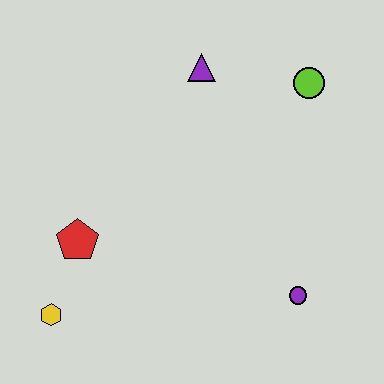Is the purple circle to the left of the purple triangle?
No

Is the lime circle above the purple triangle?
No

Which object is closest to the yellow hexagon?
The red pentagon is closest to the yellow hexagon.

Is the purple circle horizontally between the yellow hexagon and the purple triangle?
No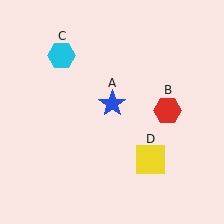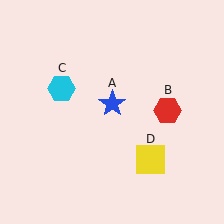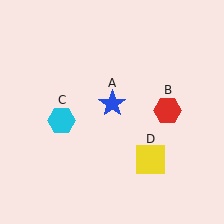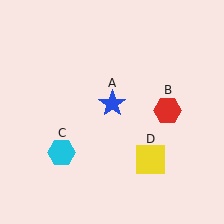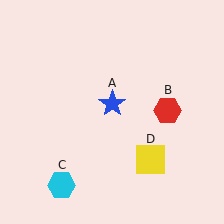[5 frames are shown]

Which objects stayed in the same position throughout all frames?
Blue star (object A) and red hexagon (object B) and yellow square (object D) remained stationary.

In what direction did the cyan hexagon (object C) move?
The cyan hexagon (object C) moved down.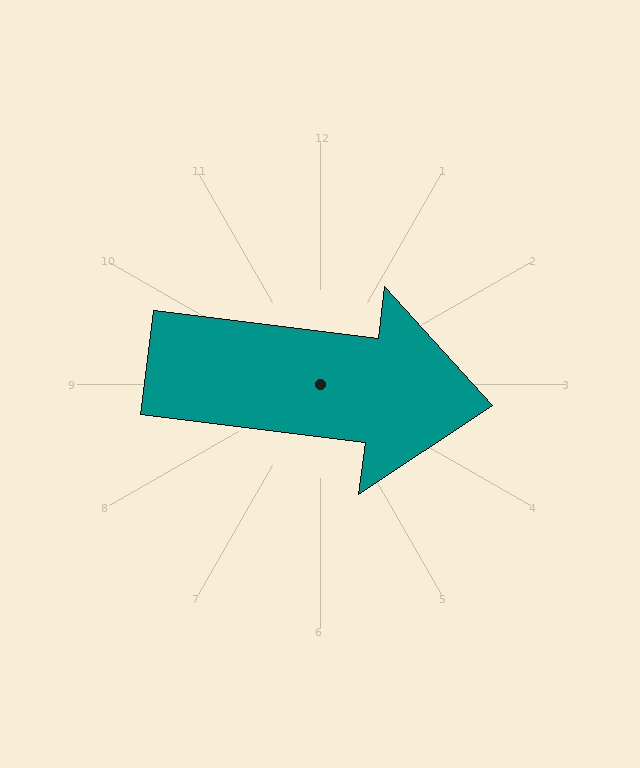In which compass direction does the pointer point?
East.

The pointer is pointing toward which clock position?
Roughly 3 o'clock.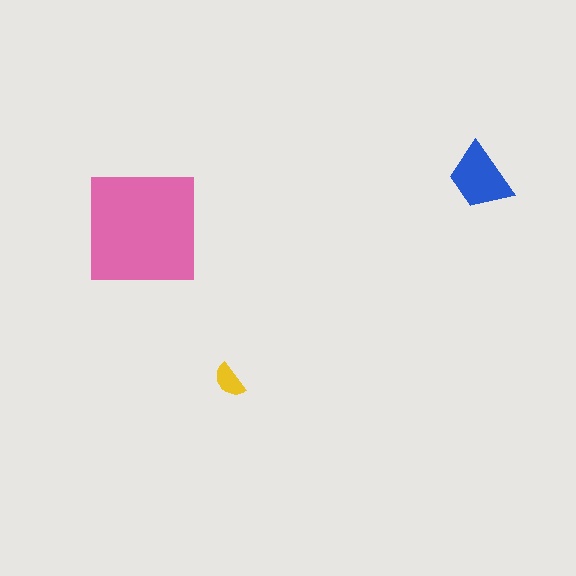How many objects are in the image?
There are 3 objects in the image.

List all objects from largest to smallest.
The pink square, the blue trapezoid, the yellow semicircle.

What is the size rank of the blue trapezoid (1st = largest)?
2nd.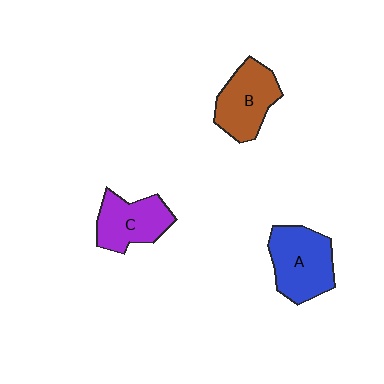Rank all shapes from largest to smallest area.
From largest to smallest: A (blue), B (brown), C (purple).